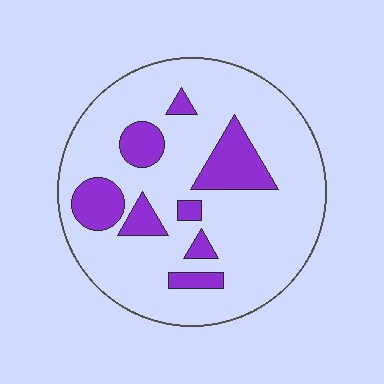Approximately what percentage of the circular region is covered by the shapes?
Approximately 20%.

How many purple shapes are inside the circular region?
8.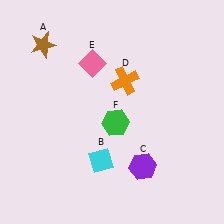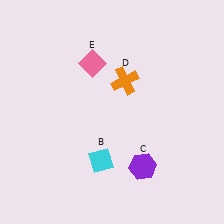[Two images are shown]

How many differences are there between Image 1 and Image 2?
There are 2 differences between the two images.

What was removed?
The brown star (A), the green hexagon (F) were removed in Image 2.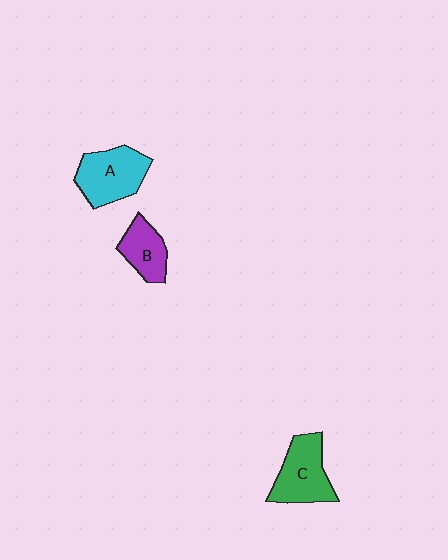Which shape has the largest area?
Shape A (cyan).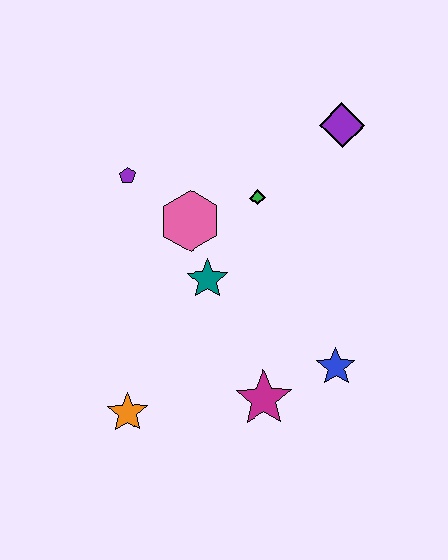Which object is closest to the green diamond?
The pink hexagon is closest to the green diamond.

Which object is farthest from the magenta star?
The purple diamond is farthest from the magenta star.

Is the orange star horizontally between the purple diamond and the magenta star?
No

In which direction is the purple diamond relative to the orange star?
The purple diamond is above the orange star.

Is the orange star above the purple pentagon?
No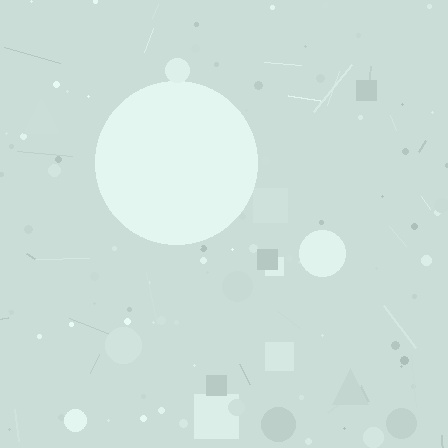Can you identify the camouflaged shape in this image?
The camouflaged shape is a circle.